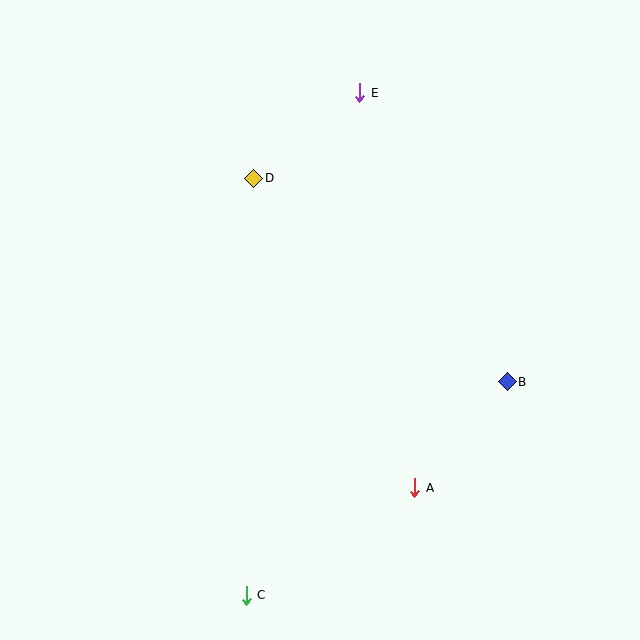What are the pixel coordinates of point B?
Point B is at (507, 382).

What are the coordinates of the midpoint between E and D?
The midpoint between E and D is at (307, 136).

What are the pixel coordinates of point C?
Point C is at (246, 595).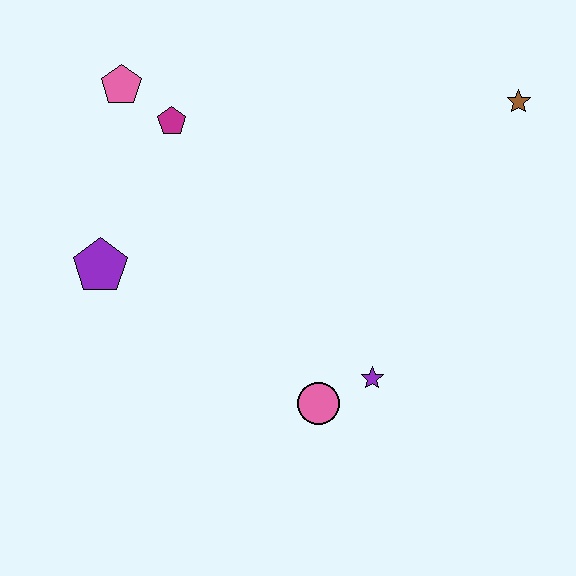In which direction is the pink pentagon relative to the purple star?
The pink pentagon is above the purple star.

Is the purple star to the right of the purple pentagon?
Yes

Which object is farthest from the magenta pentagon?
The brown star is farthest from the magenta pentagon.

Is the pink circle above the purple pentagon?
No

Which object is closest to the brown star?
The purple star is closest to the brown star.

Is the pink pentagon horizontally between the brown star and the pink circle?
No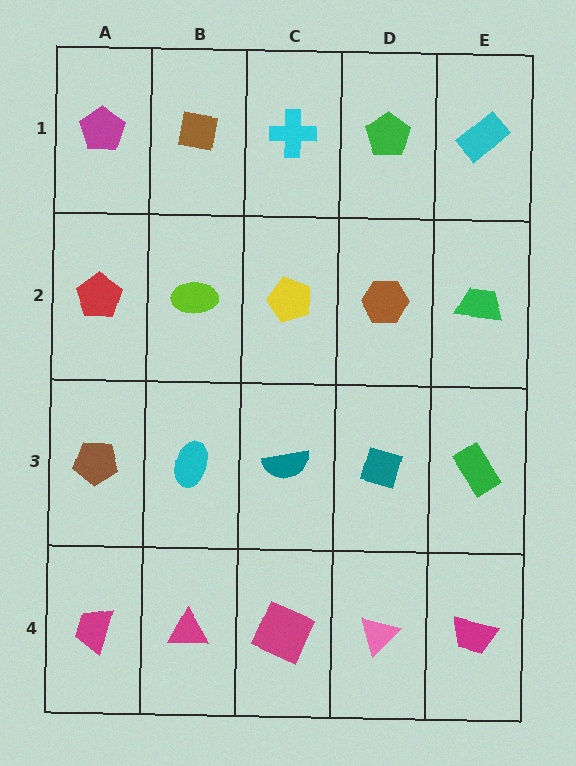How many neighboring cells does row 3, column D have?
4.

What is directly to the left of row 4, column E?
A pink triangle.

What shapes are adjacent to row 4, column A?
A brown pentagon (row 3, column A), a magenta triangle (row 4, column B).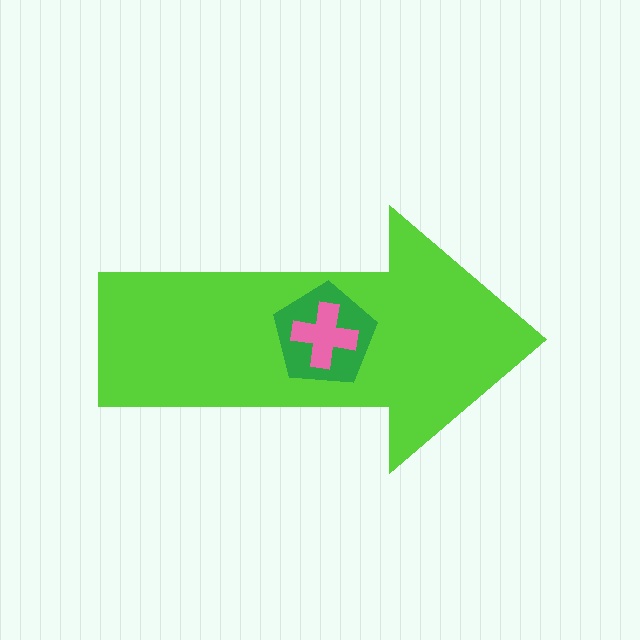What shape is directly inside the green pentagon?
The pink cross.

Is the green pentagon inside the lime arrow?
Yes.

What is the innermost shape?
The pink cross.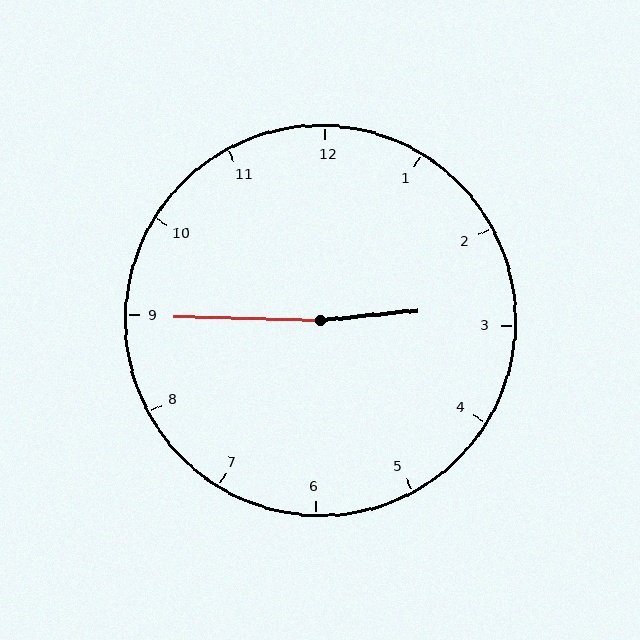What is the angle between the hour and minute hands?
Approximately 172 degrees.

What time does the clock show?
2:45.